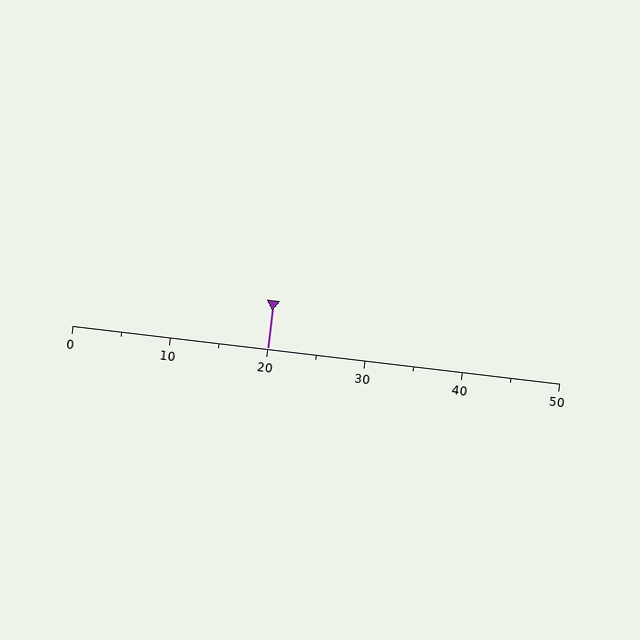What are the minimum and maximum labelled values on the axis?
The axis runs from 0 to 50.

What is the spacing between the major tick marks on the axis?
The major ticks are spaced 10 apart.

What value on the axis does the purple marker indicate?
The marker indicates approximately 20.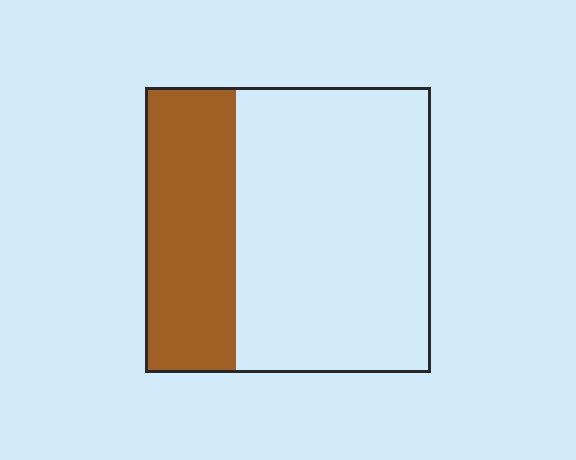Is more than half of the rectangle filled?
No.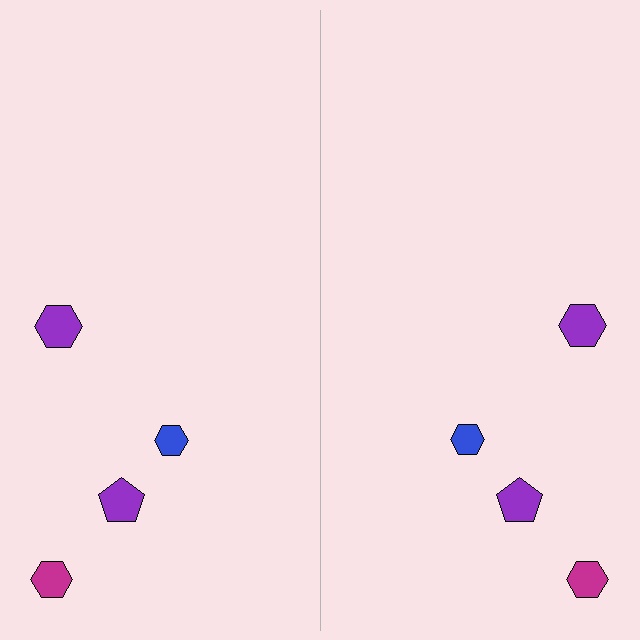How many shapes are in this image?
There are 8 shapes in this image.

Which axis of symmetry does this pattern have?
The pattern has a vertical axis of symmetry running through the center of the image.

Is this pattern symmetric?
Yes, this pattern has bilateral (reflection) symmetry.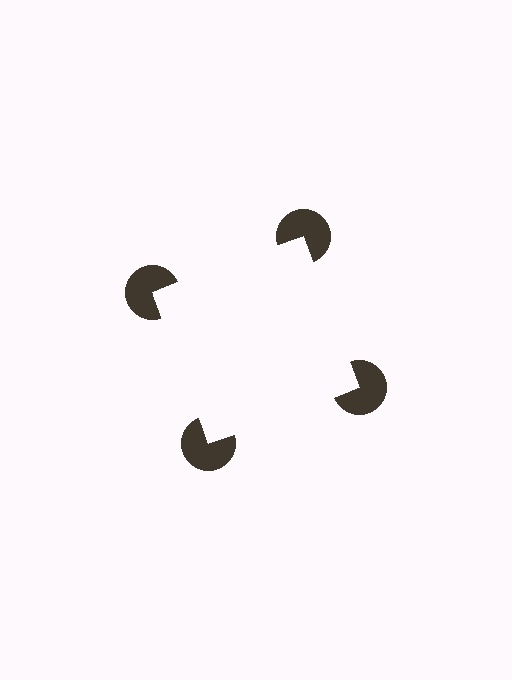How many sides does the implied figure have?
4 sides.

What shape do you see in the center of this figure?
An illusory square — its edges are inferred from the aligned wedge cuts in the pac-man discs, not physically drawn.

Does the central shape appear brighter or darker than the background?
It typically appears slightly brighter than the background, even though no actual brightness change is drawn.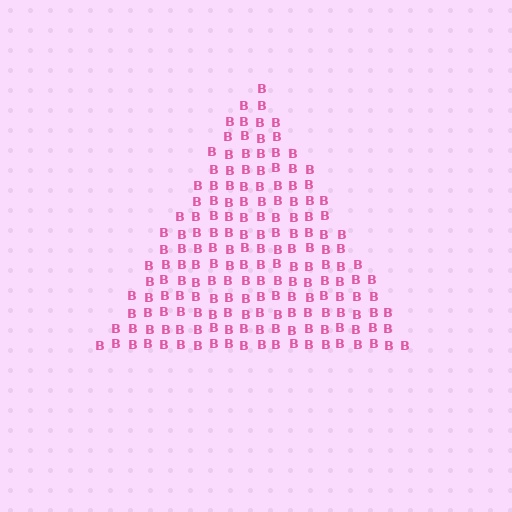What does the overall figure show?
The overall figure shows a triangle.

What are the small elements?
The small elements are letter B's.